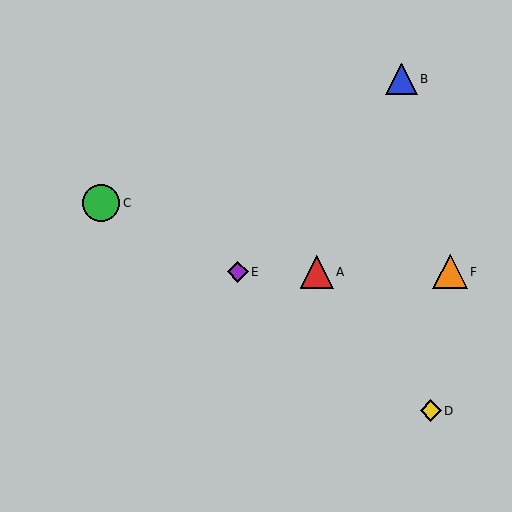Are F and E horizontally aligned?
Yes, both are at y≈272.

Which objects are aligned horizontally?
Objects A, E, F are aligned horizontally.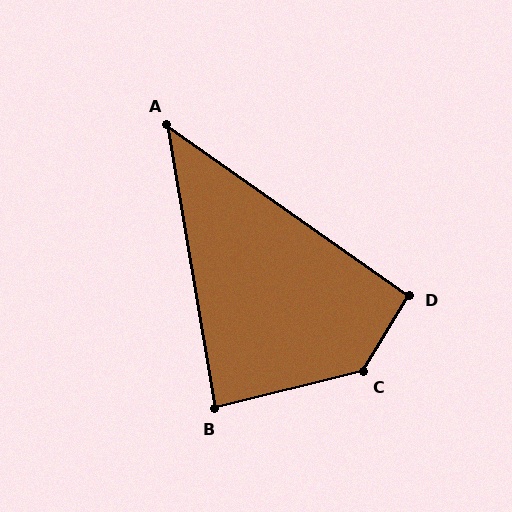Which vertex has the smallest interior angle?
A, at approximately 45 degrees.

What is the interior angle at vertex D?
Approximately 94 degrees (approximately right).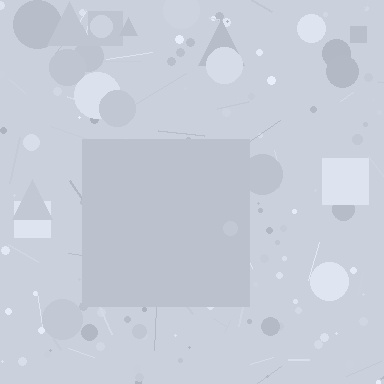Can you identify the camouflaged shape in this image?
The camouflaged shape is a square.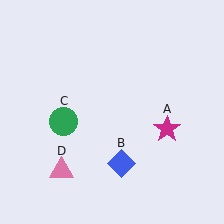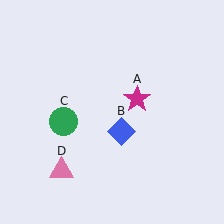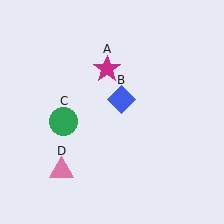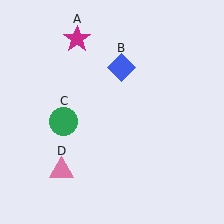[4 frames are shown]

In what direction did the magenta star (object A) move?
The magenta star (object A) moved up and to the left.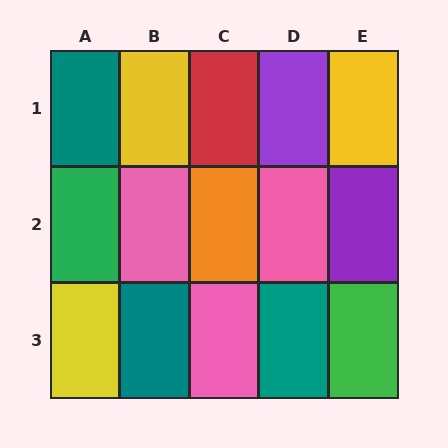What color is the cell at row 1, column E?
Yellow.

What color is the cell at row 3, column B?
Teal.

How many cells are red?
1 cell is red.